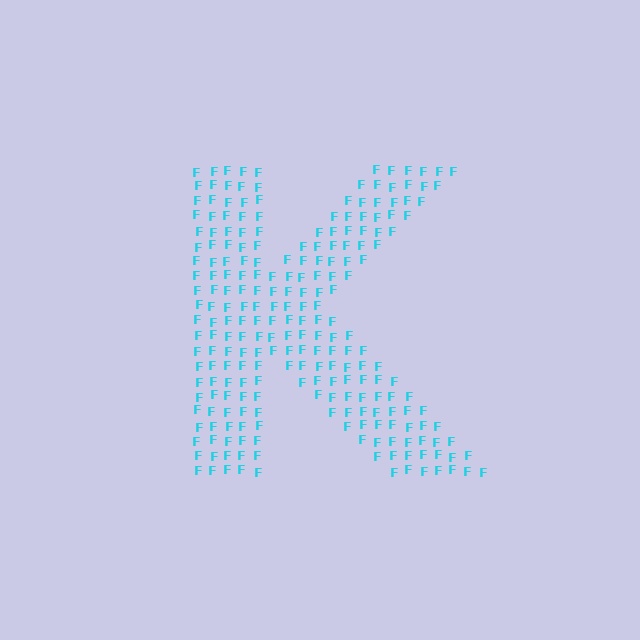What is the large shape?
The large shape is the letter K.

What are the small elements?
The small elements are letter F's.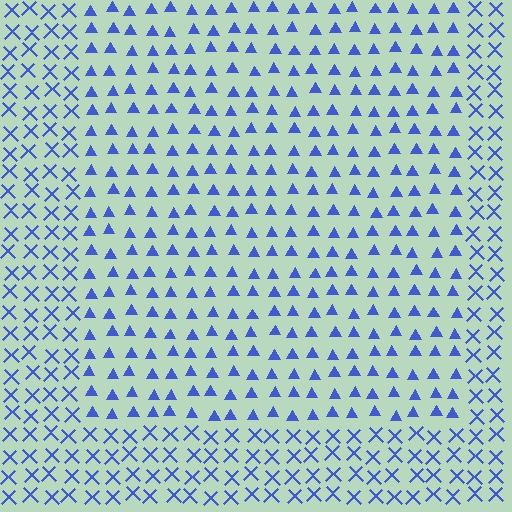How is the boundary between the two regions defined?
The boundary is defined by a change in element shape: triangles inside vs. X marks outside. All elements share the same color and spacing.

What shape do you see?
I see a rectangle.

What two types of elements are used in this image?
The image uses triangles inside the rectangle region and X marks outside it.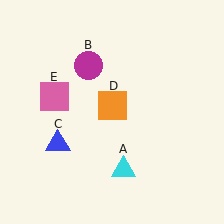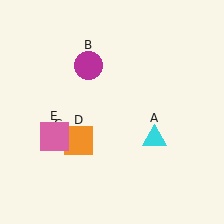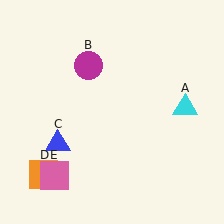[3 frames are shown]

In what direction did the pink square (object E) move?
The pink square (object E) moved down.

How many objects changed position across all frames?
3 objects changed position: cyan triangle (object A), orange square (object D), pink square (object E).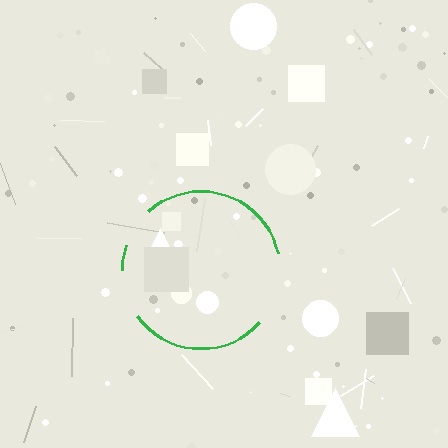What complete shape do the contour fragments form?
The contour fragments form a circle.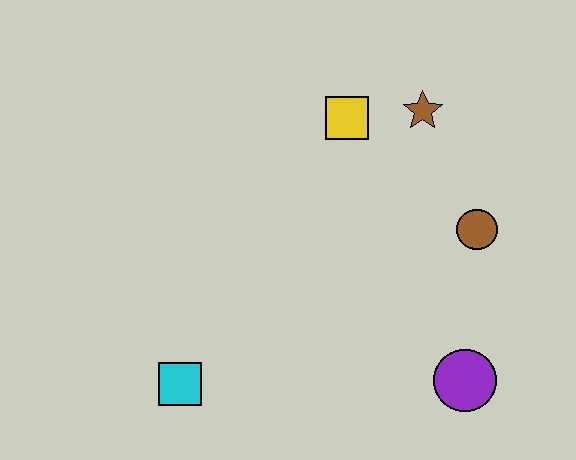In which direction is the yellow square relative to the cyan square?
The yellow square is above the cyan square.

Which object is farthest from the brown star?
The cyan square is farthest from the brown star.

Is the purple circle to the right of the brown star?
Yes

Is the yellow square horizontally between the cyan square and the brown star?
Yes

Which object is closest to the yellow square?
The brown star is closest to the yellow square.